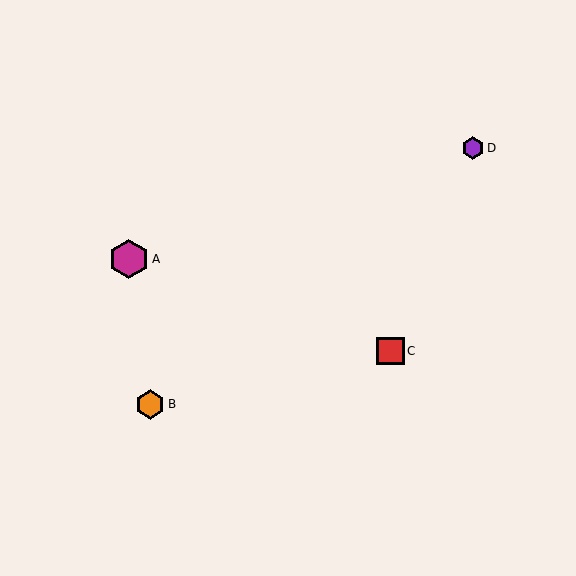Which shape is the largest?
The magenta hexagon (labeled A) is the largest.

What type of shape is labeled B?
Shape B is an orange hexagon.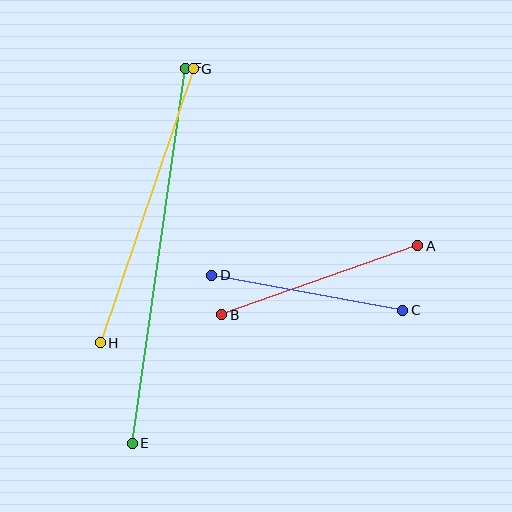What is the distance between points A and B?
The distance is approximately 208 pixels.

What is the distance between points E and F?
The distance is approximately 379 pixels.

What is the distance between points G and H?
The distance is approximately 289 pixels.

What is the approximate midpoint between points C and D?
The midpoint is at approximately (307, 293) pixels.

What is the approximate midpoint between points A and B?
The midpoint is at approximately (320, 280) pixels.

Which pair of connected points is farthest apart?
Points E and F are farthest apart.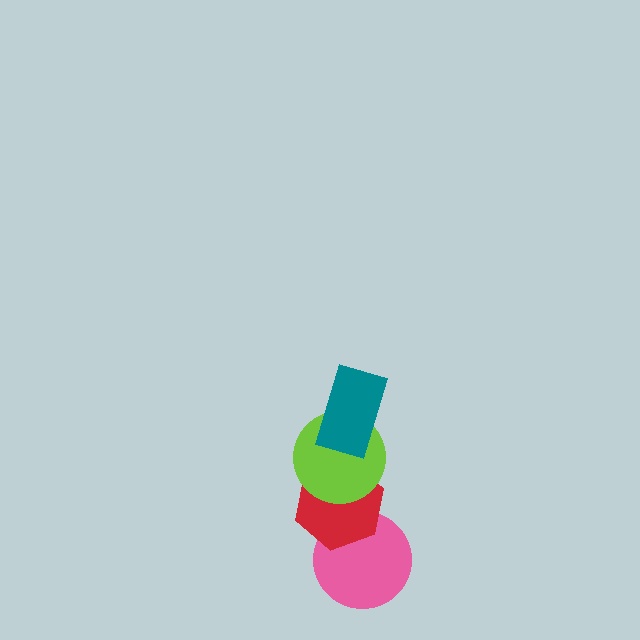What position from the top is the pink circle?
The pink circle is 4th from the top.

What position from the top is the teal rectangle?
The teal rectangle is 1st from the top.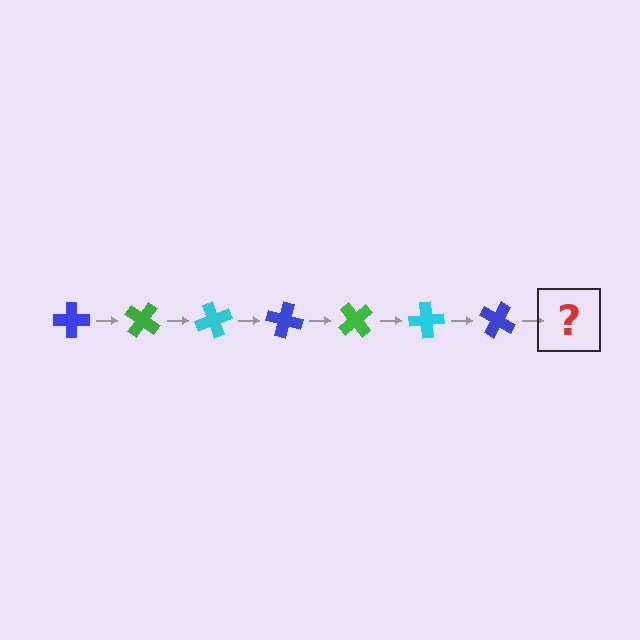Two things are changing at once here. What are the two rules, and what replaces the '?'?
The two rules are that it rotates 35 degrees each step and the color cycles through blue, green, and cyan. The '?' should be a green cross, rotated 245 degrees from the start.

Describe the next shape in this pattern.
It should be a green cross, rotated 245 degrees from the start.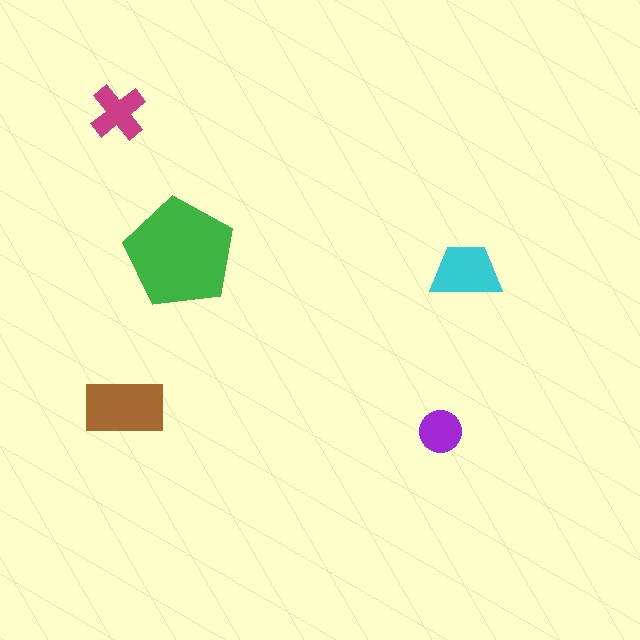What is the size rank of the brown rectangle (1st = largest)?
2nd.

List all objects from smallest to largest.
The purple circle, the magenta cross, the cyan trapezoid, the brown rectangle, the green pentagon.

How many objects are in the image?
There are 5 objects in the image.